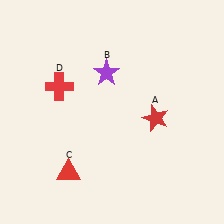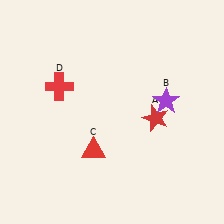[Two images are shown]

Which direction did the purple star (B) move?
The purple star (B) moved right.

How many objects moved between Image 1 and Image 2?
2 objects moved between the two images.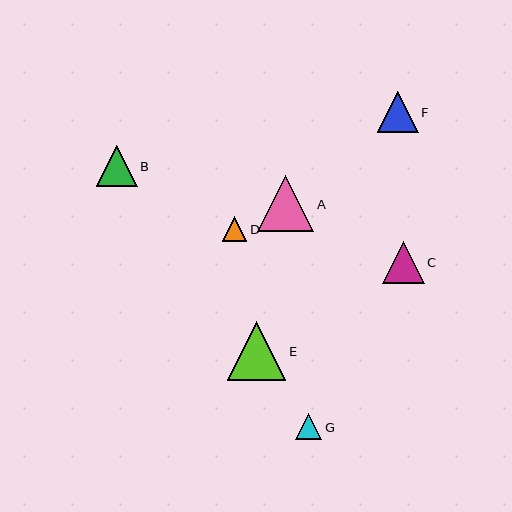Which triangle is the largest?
Triangle E is the largest with a size of approximately 58 pixels.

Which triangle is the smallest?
Triangle D is the smallest with a size of approximately 25 pixels.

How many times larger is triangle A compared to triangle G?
Triangle A is approximately 2.2 times the size of triangle G.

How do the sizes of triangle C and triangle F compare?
Triangle C and triangle F are approximately the same size.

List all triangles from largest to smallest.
From largest to smallest: E, A, C, F, B, G, D.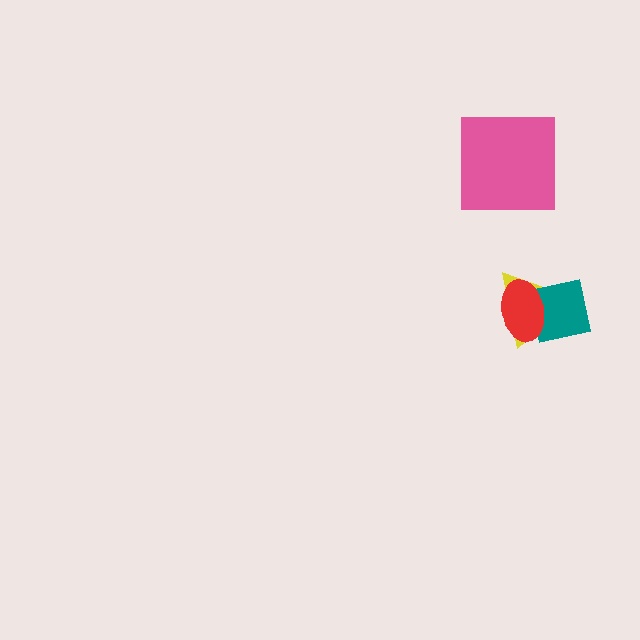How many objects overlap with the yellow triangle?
2 objects overlap with the yellow triangle.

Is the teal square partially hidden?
Yes, it is partially covered by another shape.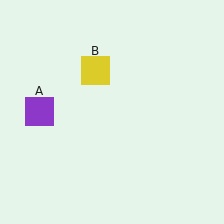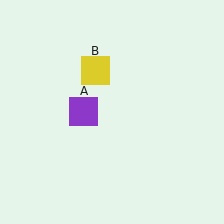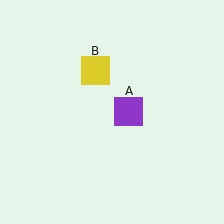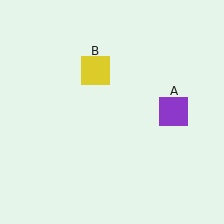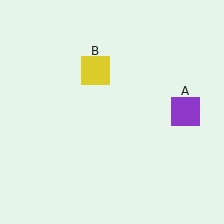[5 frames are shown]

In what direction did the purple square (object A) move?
The purple square (object A) moved right.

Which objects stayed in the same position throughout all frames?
Yellow square (object B) remained stationary.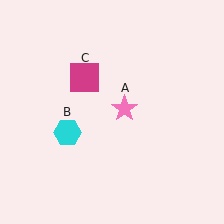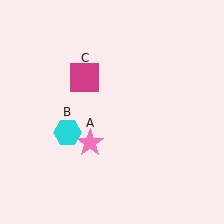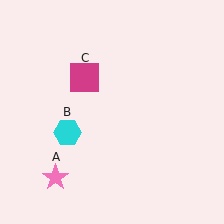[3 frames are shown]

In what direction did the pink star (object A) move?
The pink star (object A) moved down and to the left.